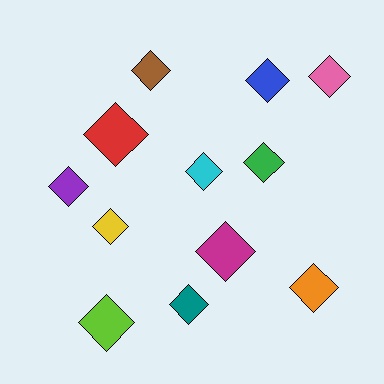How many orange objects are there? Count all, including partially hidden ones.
There is 1 orange object.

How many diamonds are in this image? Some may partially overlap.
There are 12 diamonds.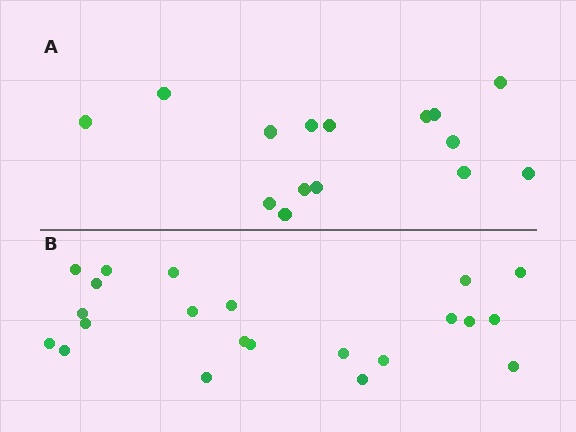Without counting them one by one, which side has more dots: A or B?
Region B (the bottom region) has more dots.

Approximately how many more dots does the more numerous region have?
Region B has roughly 8 or so more dots than region A.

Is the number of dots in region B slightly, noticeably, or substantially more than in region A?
Region B has substantially more. The ratio is roughly 1.5 to 1.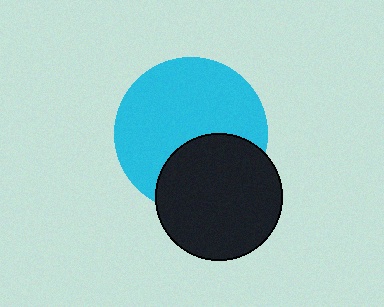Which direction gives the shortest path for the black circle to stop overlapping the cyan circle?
Moving down gives the shortest separation.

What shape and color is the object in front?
The object in front is a black circle.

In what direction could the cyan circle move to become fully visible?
The cyan circle could move up. That would shift it out from behind the black circle entirely.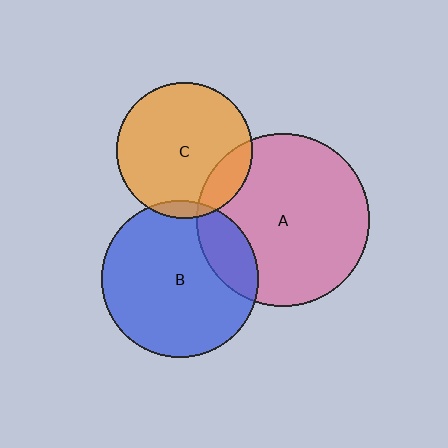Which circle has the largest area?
Circle A (pink).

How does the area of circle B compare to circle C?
Approximately 1.3 times.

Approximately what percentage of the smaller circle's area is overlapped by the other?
Approximately 15%.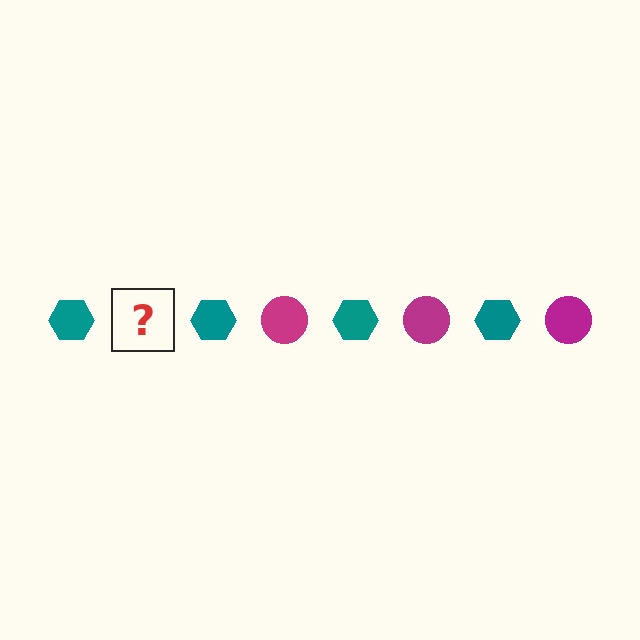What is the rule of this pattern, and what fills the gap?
The rule is that the pattern alternates between teal hexagon and magenta circle. The gap should be filled with a magenta circle.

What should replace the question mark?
The question mark should be replaced with a magenta circle.